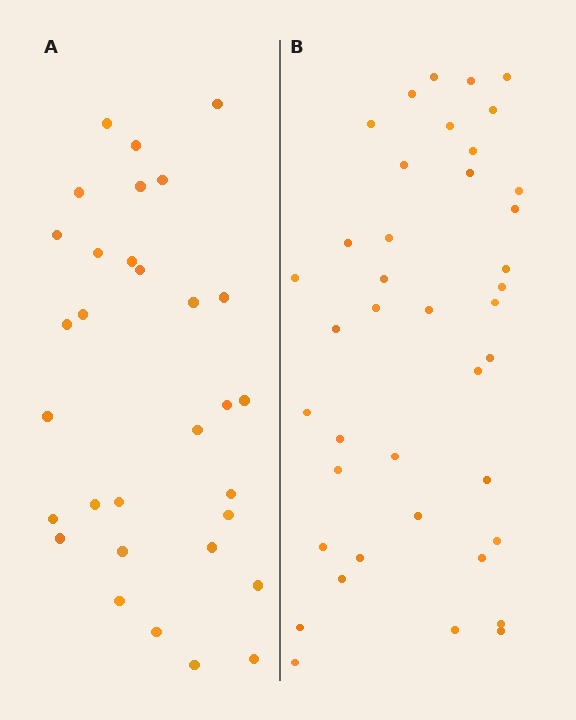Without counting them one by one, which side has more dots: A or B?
Region B (the right region) has more dots.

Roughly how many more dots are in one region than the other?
Region B has roughly 8 or so more dots than region A.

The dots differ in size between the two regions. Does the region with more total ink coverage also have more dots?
No. Region A has more total ink coverage because its dots are larger, but region B actually contains more individual dots. Total area can be misleading — the number of items is what matters here.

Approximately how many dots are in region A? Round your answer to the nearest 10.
About 30 dots. (The exact count is 31, which rounds to 30.)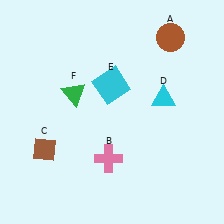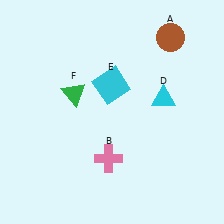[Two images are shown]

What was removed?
The brown diamond (C) was removed in Image 2.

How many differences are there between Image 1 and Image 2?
There is 1 difference between the two images.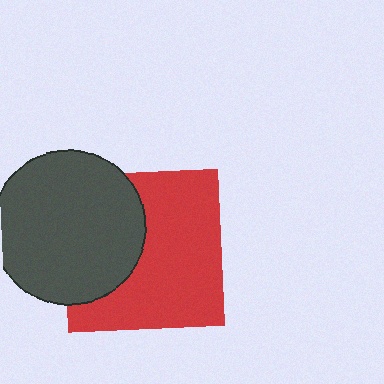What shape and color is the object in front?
The object in front is a dark gray circle.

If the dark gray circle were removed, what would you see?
You would see the complete red square.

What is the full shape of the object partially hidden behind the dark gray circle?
The partially hidden object is a red square.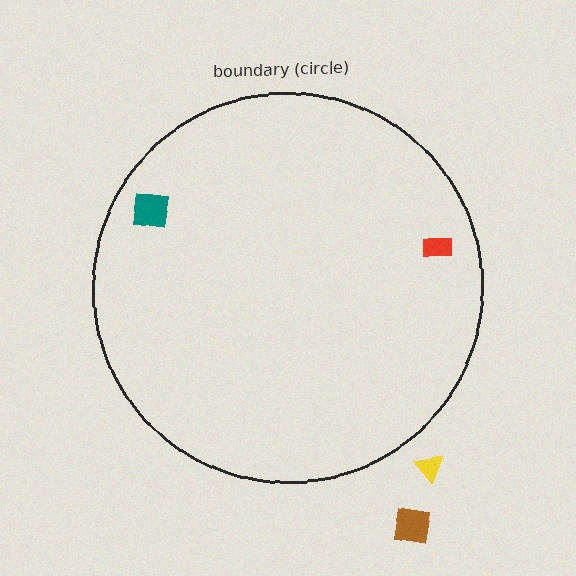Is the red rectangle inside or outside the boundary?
Inside.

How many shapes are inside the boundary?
2 inside, 2 outside.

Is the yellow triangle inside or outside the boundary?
Outside.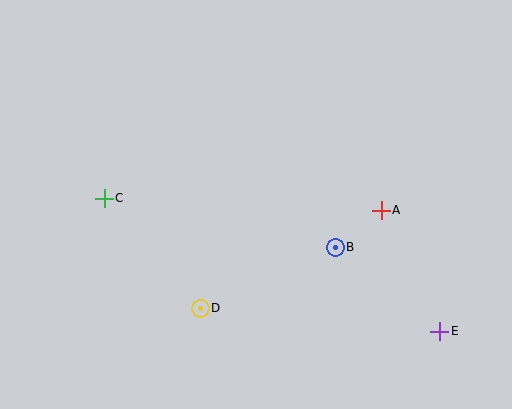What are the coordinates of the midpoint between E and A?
The midpoint between E and A is at (411, 271).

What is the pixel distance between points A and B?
The distance between A and B is 59 pixels.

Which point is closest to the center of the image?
Point B at (335, 247) is closest to the center.